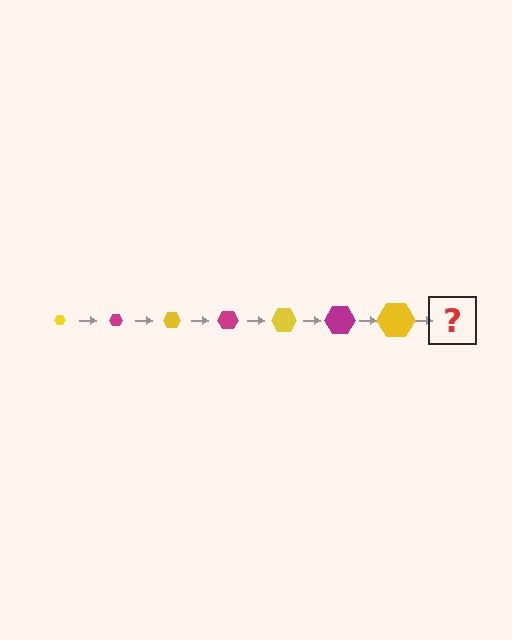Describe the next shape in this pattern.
It should be a magenta hexagon, larger than the previous one.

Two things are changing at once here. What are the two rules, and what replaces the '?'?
The two rules are that the hexagon grows larger each step and the color cycles through yellow and magenta. The '?' should be a magenta hexagon, larger than the previous one.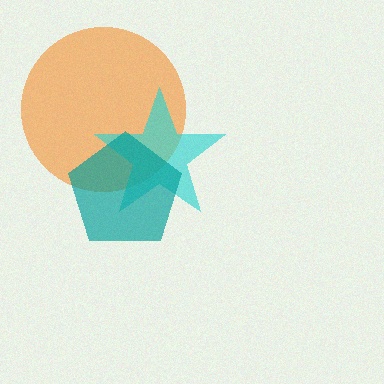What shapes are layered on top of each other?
The layered shapes are: an orange circle, a cyan star, a teal pentagon.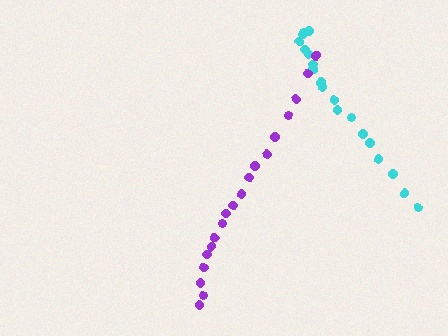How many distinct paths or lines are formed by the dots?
There are 2 distinct paths.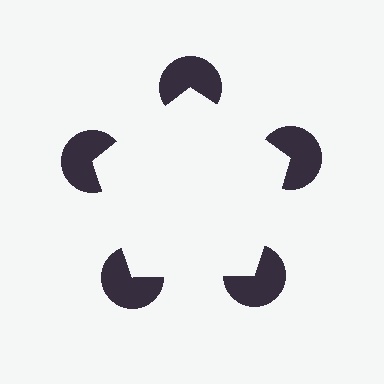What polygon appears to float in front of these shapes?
An illusory pentagon — its edges are inferred from the aligned wedge cuts in the pac-man discs, not physically drawn.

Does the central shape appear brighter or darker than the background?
It typically appears slightly brighter than the background, even though no actual brightness change is drawn.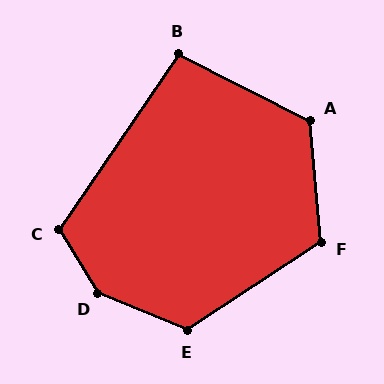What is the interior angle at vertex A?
Approximately 122 degrees (obtuse).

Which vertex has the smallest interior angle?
B, at approximately 98 degrees.